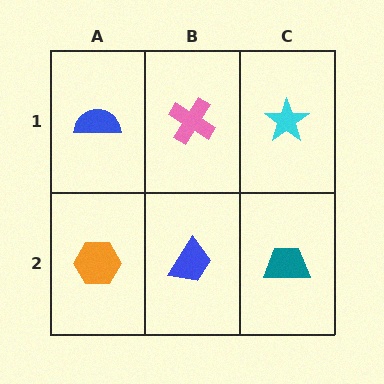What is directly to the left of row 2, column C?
A blue trapezoid.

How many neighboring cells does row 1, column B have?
3.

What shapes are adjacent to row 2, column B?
A pink cross (row 1, column B), an orange hexagon (row 2, column A), a teal trapezoid (row 2, column C).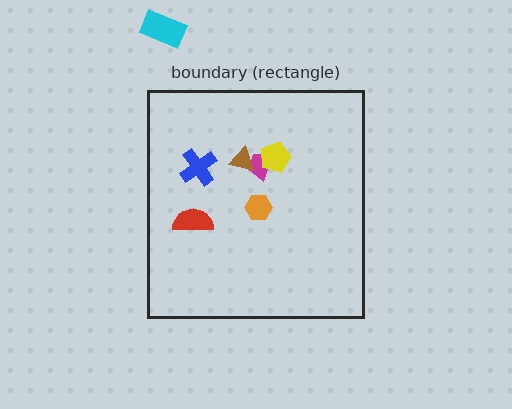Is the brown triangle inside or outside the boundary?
Inside.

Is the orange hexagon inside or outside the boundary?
Inside.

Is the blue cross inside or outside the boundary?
Inside.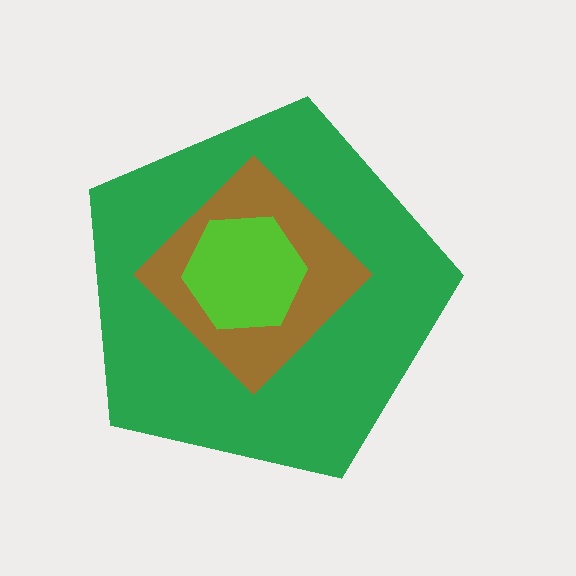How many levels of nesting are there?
3.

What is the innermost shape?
The lime hexagon.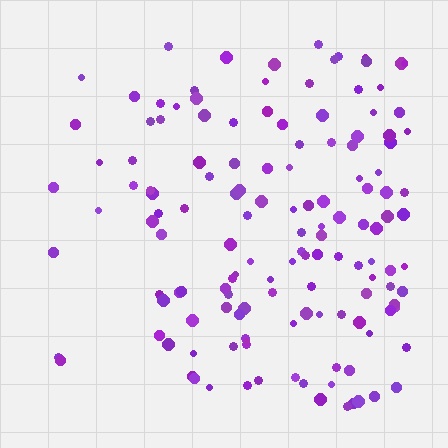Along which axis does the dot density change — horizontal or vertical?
Horizontal.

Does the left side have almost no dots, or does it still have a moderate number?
Still a moderate number, just noticeably fewer than the right.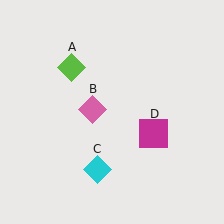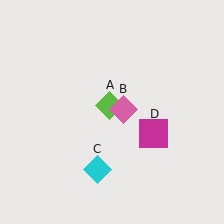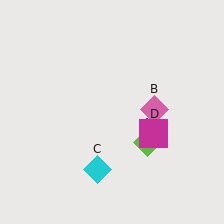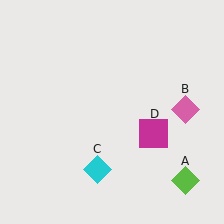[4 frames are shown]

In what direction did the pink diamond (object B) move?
The pink diamond (object B) moved right.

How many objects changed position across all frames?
2 objects changed position: lime diamond (object A), pink diamond (object B).